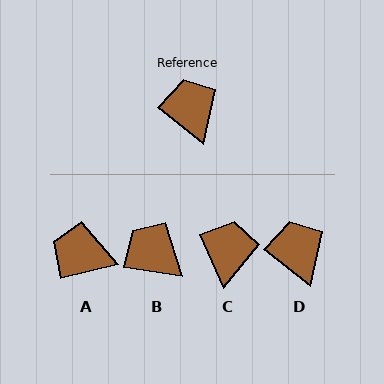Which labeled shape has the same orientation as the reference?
D.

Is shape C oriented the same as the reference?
No, it is off by about 27 degrees.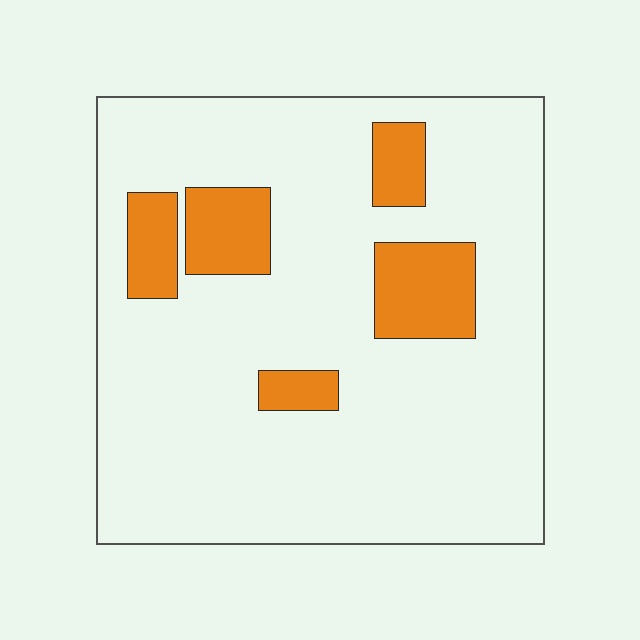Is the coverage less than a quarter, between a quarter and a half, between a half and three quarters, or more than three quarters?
Less than a quarter.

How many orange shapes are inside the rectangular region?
5.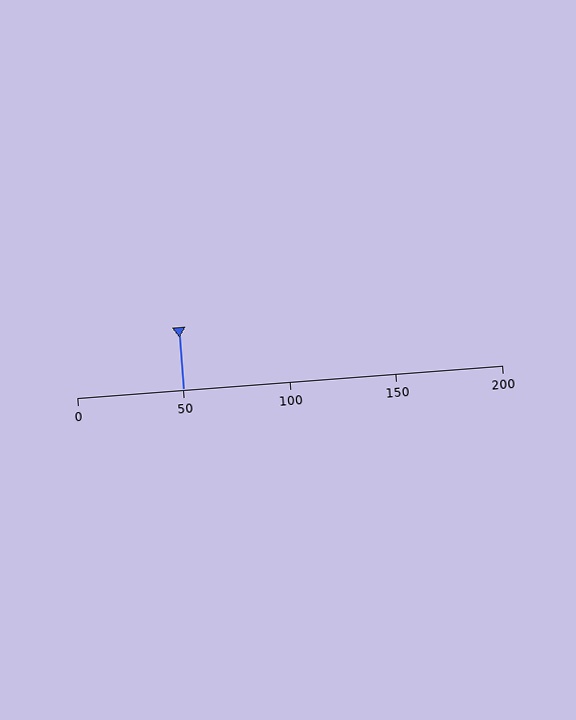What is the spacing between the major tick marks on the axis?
The major ticks are spaced 50 apart.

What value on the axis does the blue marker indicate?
The marker indicates approximately 50.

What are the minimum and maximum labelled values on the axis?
The axis runs from 0 to 200.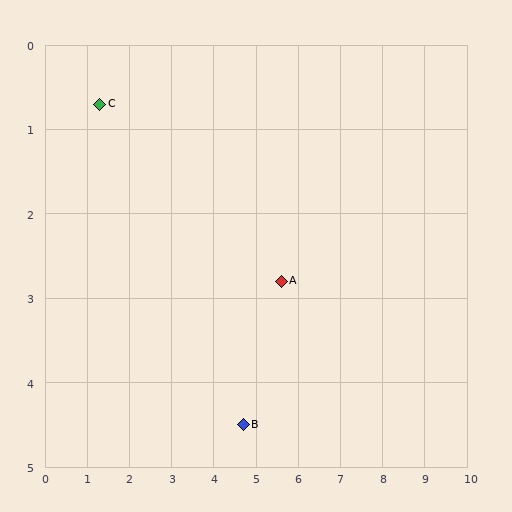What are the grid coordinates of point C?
Point C is at approximately (1.3, 0.7).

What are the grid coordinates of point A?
Point A is at approximately (5.6, 2.8).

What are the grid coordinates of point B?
Point B is at approximately (4.7, 4.5).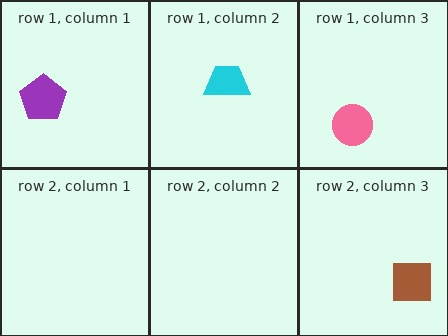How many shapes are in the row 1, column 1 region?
1.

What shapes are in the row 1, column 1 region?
The purple pentagon.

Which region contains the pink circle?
The row 1, column 3 region.